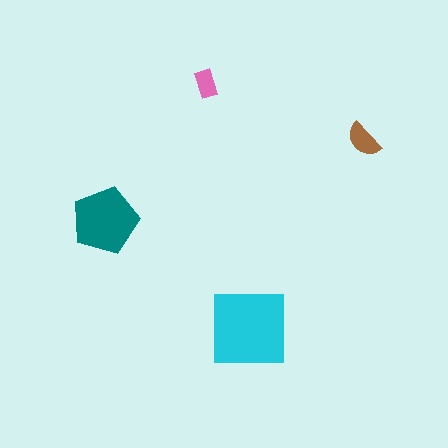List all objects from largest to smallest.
The cyan square, the teal pentagon, the brown semicircle, the pink rectangle.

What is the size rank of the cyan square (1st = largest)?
1st.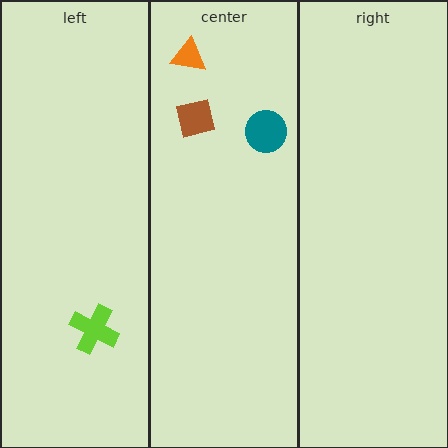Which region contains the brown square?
The center region.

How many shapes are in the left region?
1.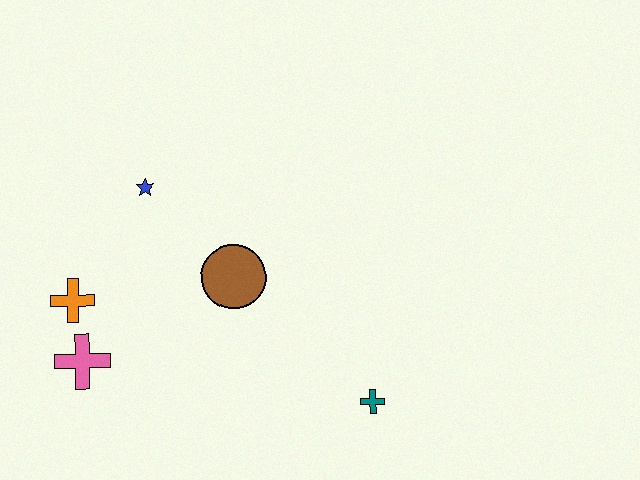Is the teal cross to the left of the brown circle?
No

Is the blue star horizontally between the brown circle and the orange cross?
Yes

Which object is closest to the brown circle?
The blue star is closest to the brown circle.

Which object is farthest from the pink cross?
The teal cross is farthest from the pink cross.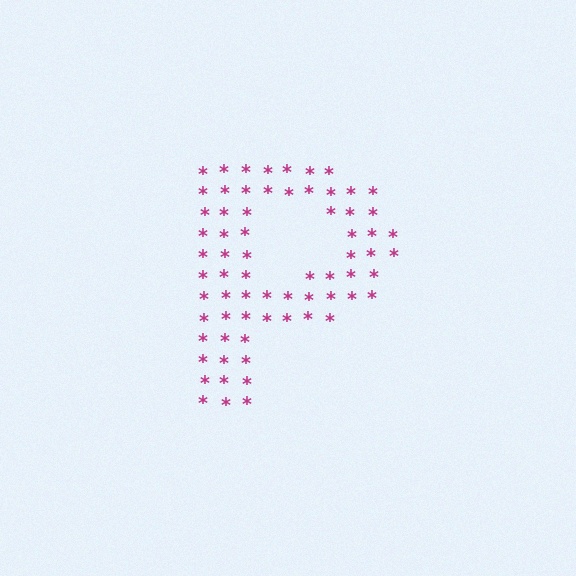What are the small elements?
The small elements are asterisks.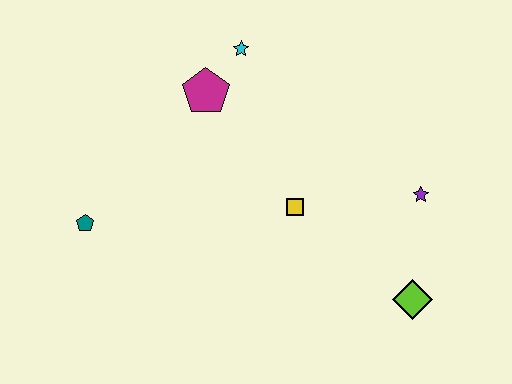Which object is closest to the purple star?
The lime diamond is closest to the purple star.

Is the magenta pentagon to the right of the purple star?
No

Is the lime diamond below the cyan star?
Yes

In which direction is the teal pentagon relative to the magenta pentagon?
The teal pentagon is below the magenta pentagon.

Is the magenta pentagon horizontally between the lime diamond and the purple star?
No